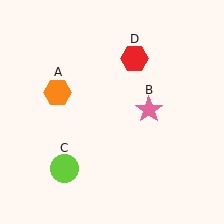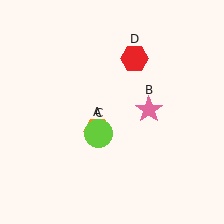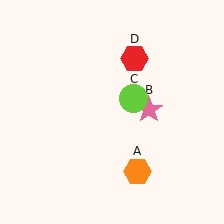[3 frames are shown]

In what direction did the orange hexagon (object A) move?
The orange hexagon (object A) moved down and to the right.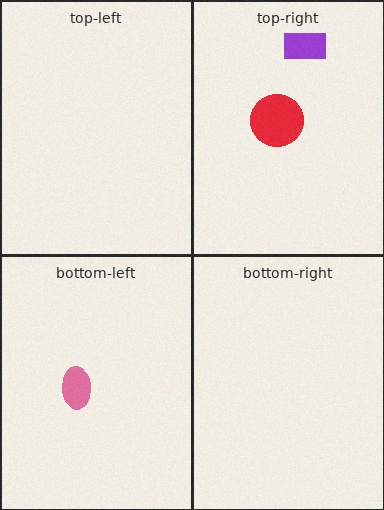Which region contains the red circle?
The top-right region.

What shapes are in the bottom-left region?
The pink ellipse.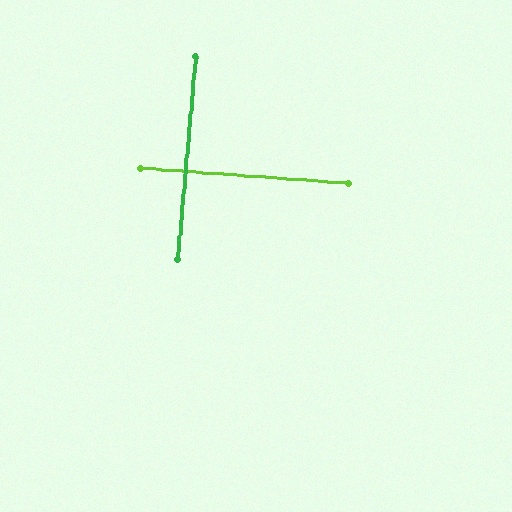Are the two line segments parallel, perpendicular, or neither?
Perpendicular — they meet at approximately 89°.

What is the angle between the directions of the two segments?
Approximately 89 degrees.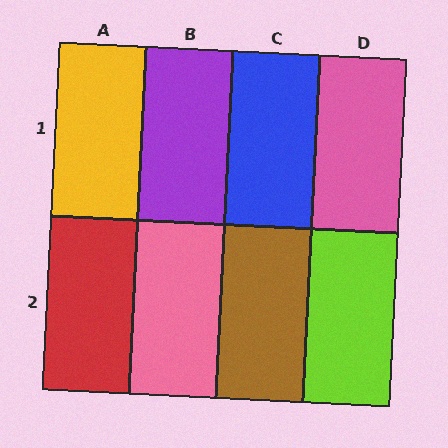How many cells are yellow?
1 cell is yellow.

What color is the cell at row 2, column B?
Pink.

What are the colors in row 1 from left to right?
Yellow, purple, blue, pink.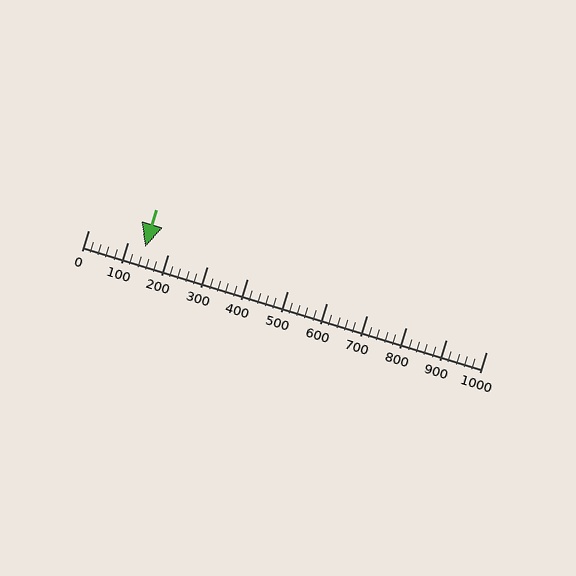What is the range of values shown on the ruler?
The ruler shows values from 0 to 1000.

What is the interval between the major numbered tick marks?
The major tick marks are spaced 100 units apart.